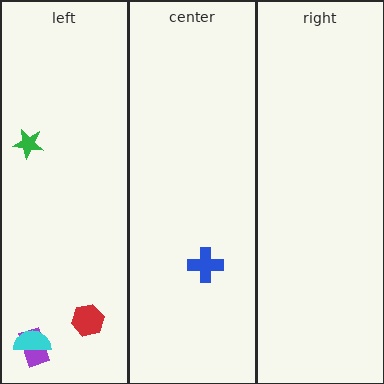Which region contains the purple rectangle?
The left region.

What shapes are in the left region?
The purple rectangle, the cyan semicircle, the green star, the red hexagon.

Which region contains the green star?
The left region.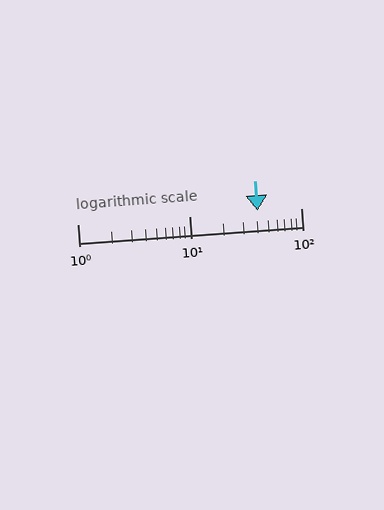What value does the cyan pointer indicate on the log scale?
The pointer indicates approximately 41.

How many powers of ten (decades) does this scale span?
The scale spans 2 decades, from 1 to 100.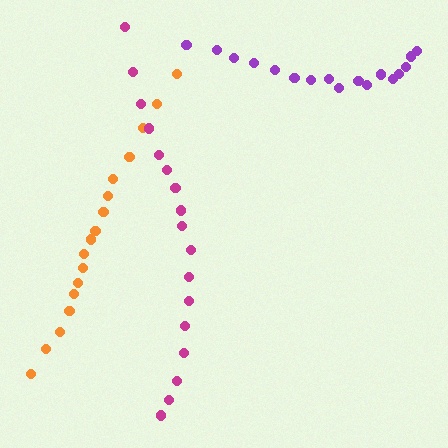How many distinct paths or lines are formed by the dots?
There are 3 distinct paths.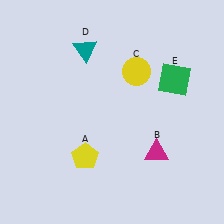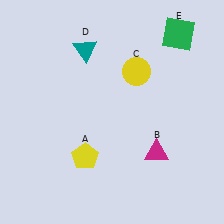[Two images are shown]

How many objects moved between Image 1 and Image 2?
1 object moved between the two images.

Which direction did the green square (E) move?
The green square (E) moved up.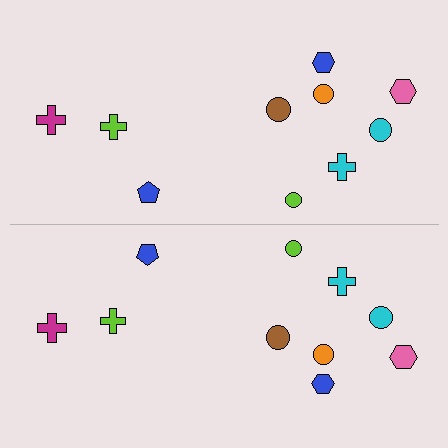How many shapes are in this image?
There are 20 shapes in this image.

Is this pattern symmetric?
Yes, this pattern has bilateral (reflection) symmetry.